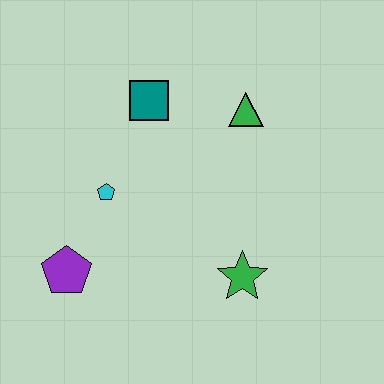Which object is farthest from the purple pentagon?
The green triangle is farthest from the purple pentagon.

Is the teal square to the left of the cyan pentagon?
No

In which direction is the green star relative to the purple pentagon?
The green star is to the right of the purple pentagon.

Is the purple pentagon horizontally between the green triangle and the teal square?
No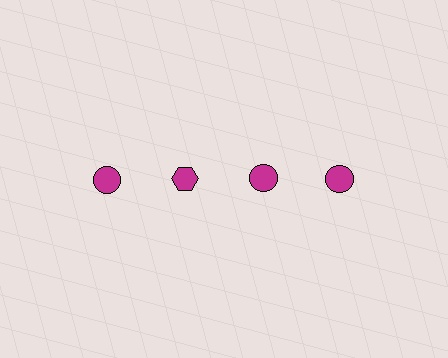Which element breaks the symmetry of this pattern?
The magenta hexagon in the top row, second from left column breaks the symmetry. All other shapes are magenta circles.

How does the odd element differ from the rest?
It has a different shape: hexagon instead of circle.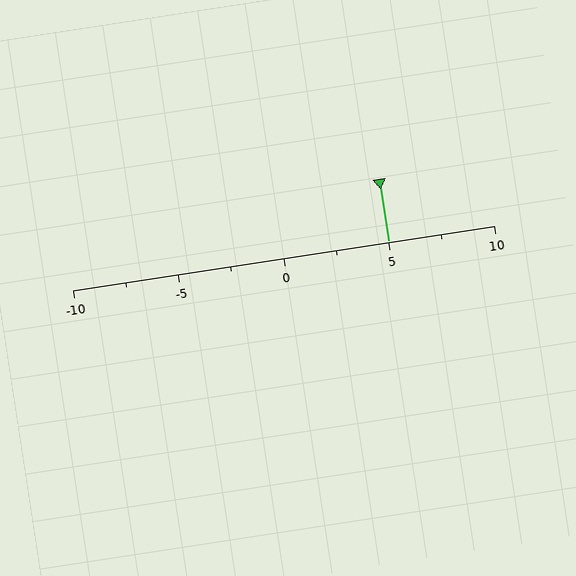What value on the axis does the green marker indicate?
The marker indicates approximately 5.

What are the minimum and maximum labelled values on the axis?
The axis runs from -10 to 10.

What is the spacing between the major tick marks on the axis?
The major ticks are spaced 5 apart.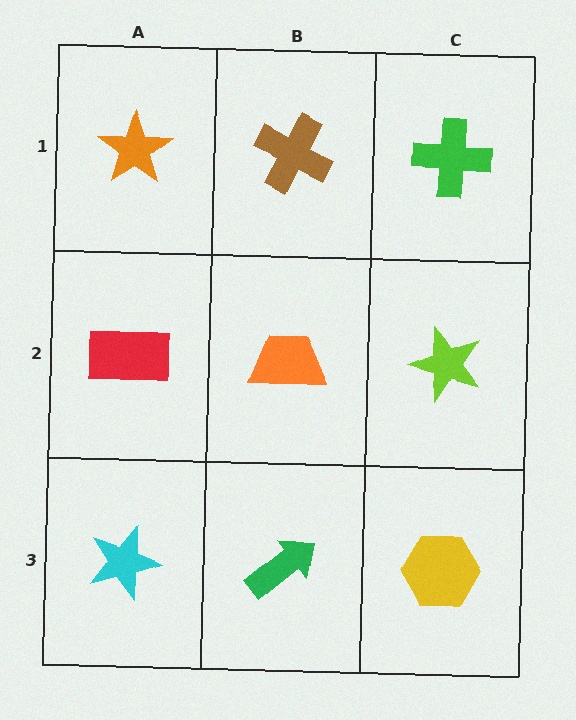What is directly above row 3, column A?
A red rectangle.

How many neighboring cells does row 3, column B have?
3.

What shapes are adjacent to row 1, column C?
A lime star (row 2, column C), a brown cross (row 1, column B).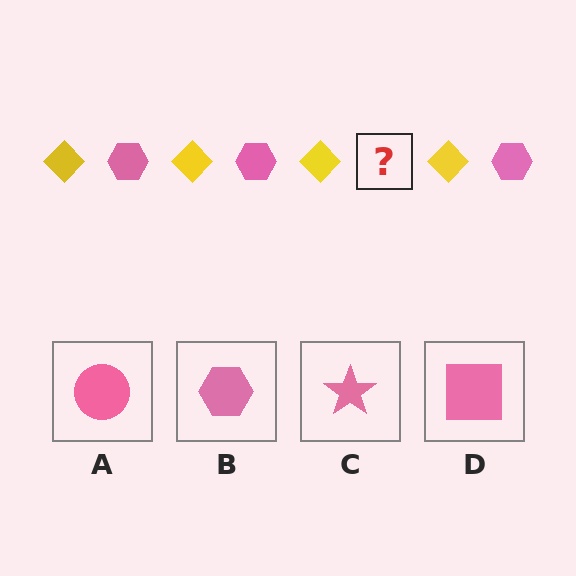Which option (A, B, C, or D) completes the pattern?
B.